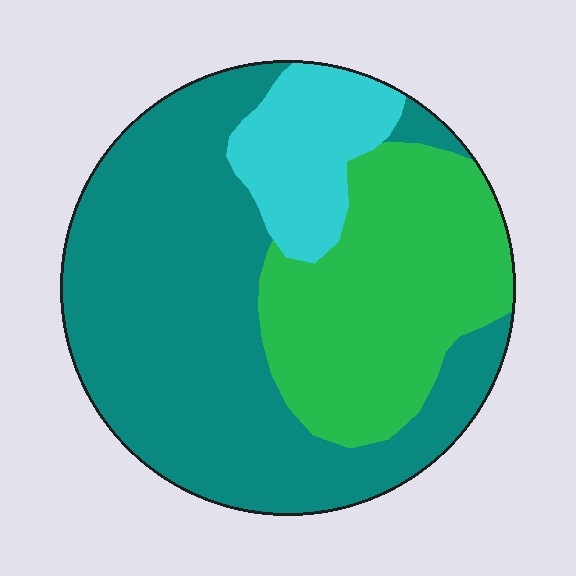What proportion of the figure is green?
Green covers about 30% of the figure.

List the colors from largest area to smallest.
From largest to smallest: teal, green, cyan.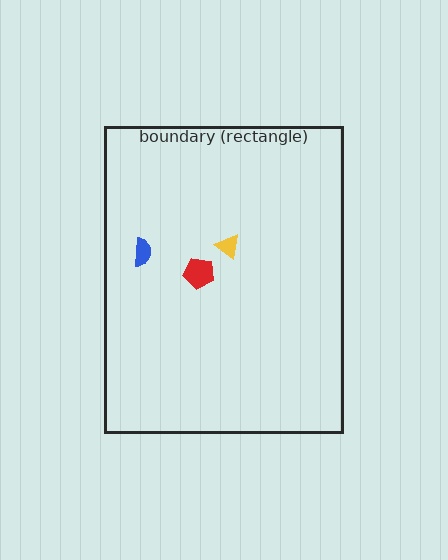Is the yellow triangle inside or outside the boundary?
Inside.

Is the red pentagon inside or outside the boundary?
Inside.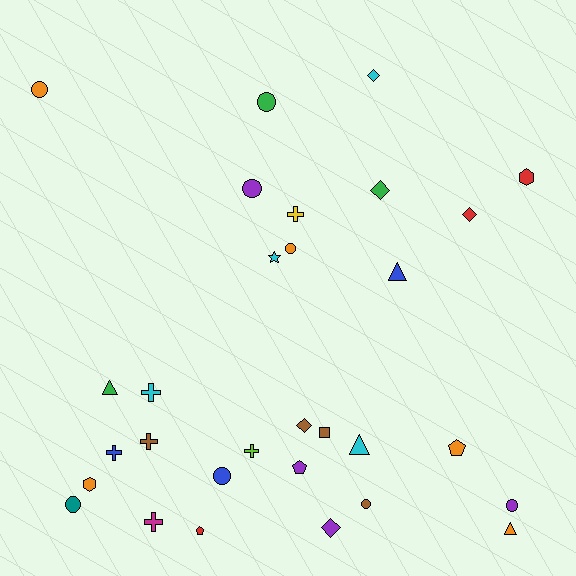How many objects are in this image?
There are 30 objects.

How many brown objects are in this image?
There are 4 brown objects.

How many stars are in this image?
There is 1 star.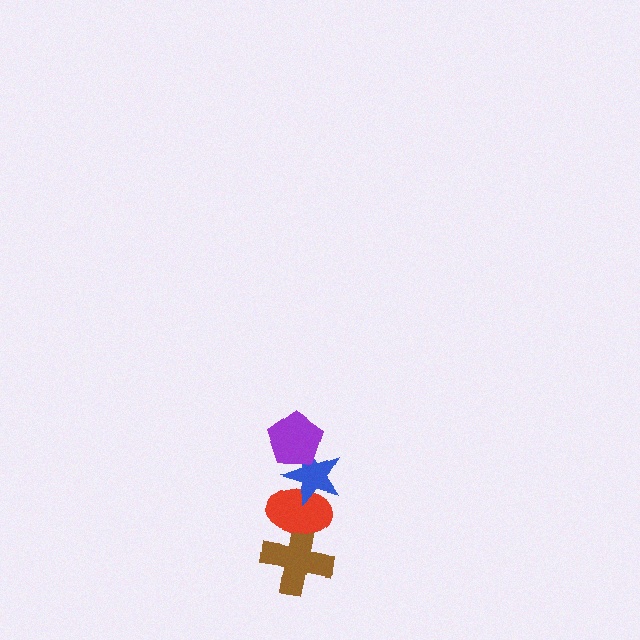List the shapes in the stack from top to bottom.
From top to bottom: the purple pentagon, the blue star, the red ellipse, the brown cross.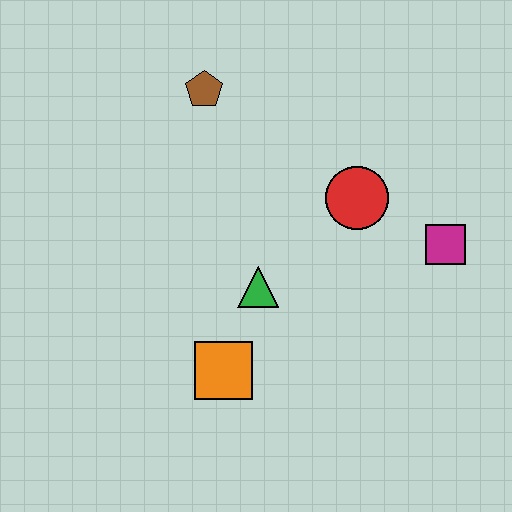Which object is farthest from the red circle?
The orange square is farthest from the red circle.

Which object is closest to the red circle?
The magenta square is closest to the red circle.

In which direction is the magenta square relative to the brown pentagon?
The magenta square is to the right of the brown pentagon.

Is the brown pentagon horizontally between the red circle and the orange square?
No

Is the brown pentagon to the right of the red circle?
No